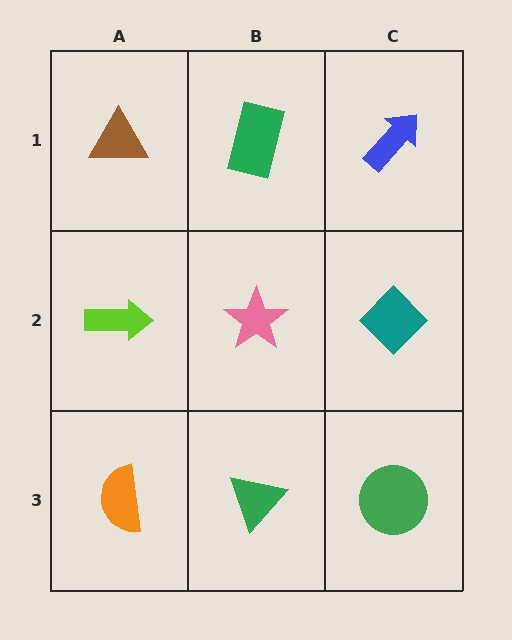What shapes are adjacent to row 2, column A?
A brown triangle (row 1, column A), an orange semicircle (row 3, column A), a pink star (row 2, column B).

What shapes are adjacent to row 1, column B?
A pink star (row 2, column B), a brown triangle (row 1, column A), a blue arrow (row 1, column C).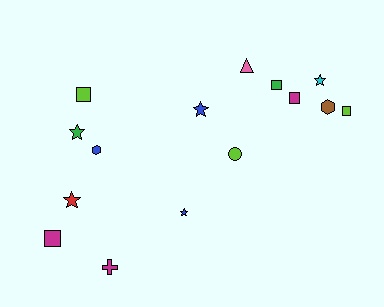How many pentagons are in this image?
There are no pentagons.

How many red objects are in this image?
There is 1 red object.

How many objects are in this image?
There are 15 objects.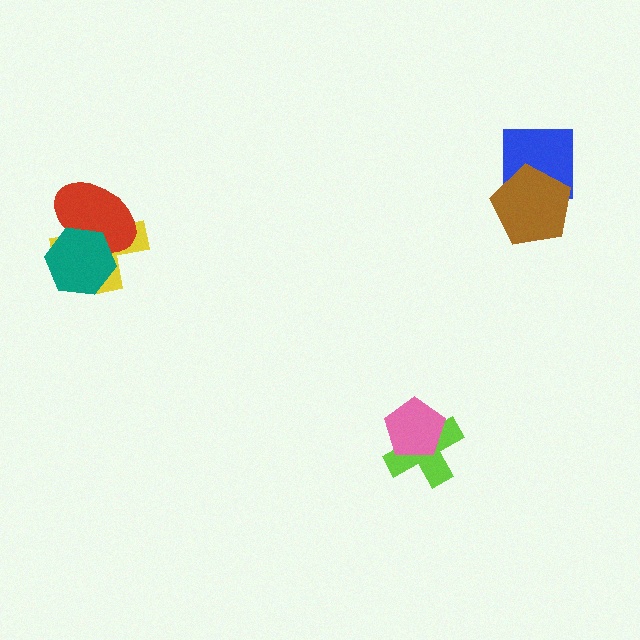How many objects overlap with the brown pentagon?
1 object overlaps with the brown pentagon.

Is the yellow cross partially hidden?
Yes, it is partially covered by another shape.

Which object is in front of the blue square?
The brown pentagon is in front of the blue square.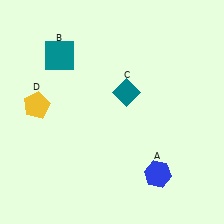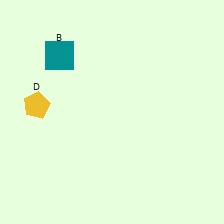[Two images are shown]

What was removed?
The teal diamond (C), the blue hexagon (A) were removed in Image 2.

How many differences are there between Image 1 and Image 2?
There are 2 differences between the two images.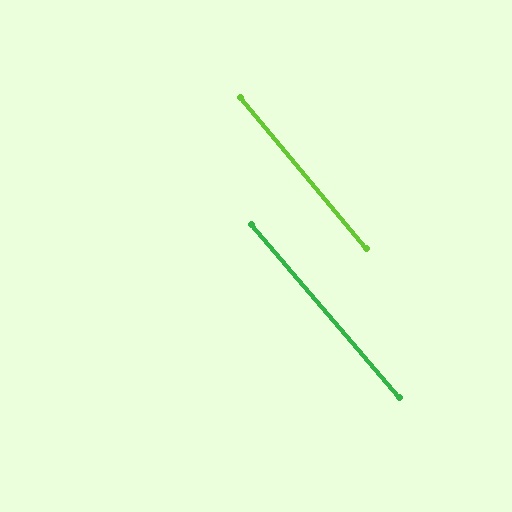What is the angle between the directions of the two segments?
Approximately 1 degree.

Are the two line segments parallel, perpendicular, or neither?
Parallel — their directions differ by only 0.7°.